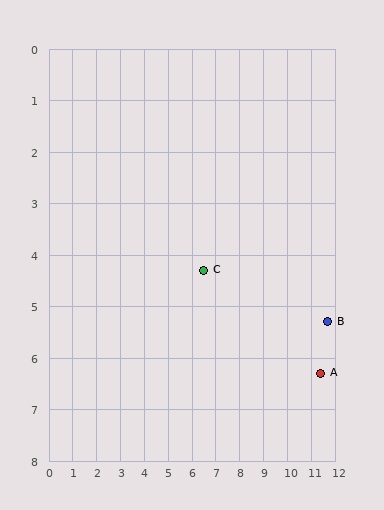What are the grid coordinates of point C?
Point C is at approximately (6.5, 4.3).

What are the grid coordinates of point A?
Point A is at approximately (11.4, 6.3).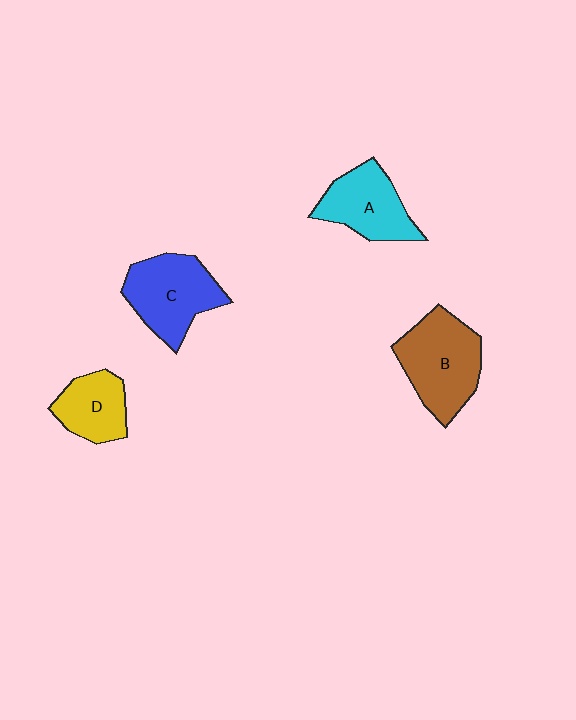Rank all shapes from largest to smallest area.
From largest to smallest: B (brown), C (blue), A (cyan), D (yellow).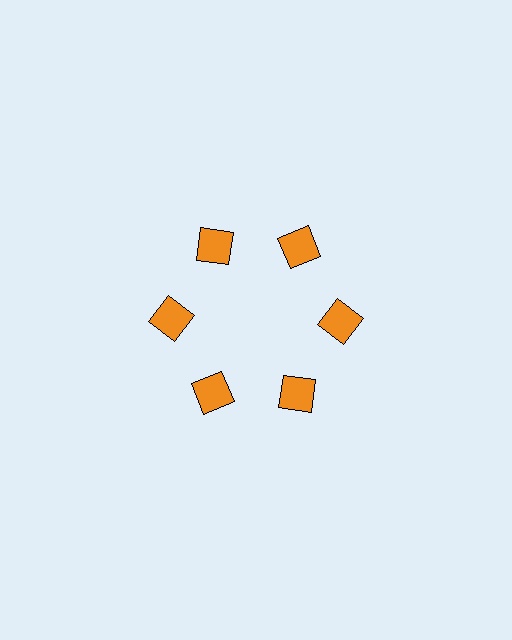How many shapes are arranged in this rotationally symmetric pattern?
There are 6 shapes, arranged in 6 groups of 1.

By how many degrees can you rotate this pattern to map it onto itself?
The pattern maps onto itself every 60 degrees of rotation.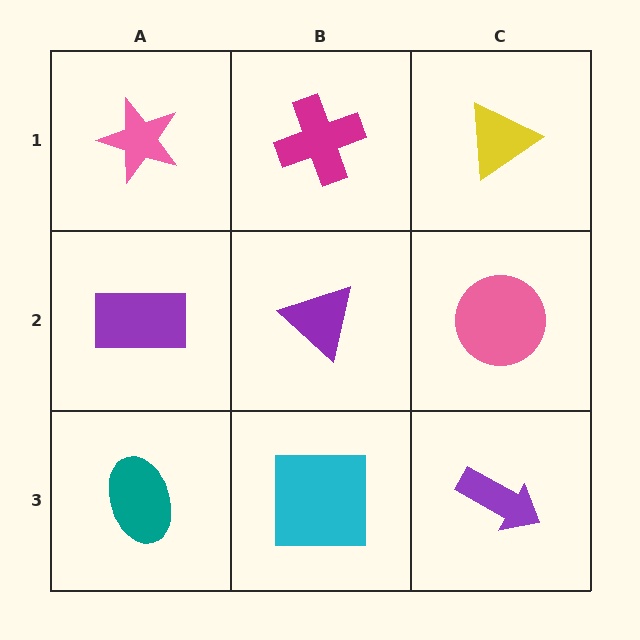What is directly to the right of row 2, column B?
A pink circle.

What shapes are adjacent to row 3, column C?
A pink circle (row 2, column C), a cyan square (row 3, column B).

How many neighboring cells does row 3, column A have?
2.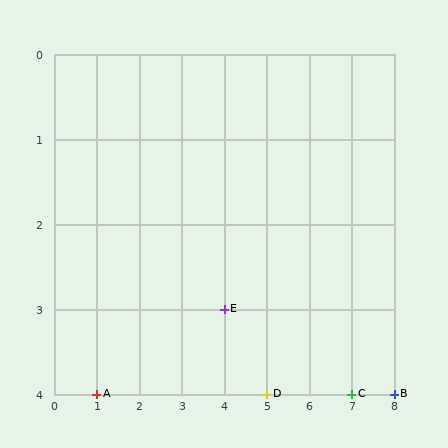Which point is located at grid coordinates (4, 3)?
Point E is at (4, 3).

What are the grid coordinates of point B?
Point B is at grid coordinates (8, 4).